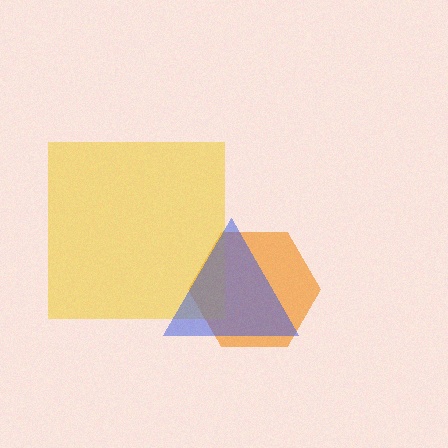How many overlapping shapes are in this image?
There are 3 overlapping shapes in the image.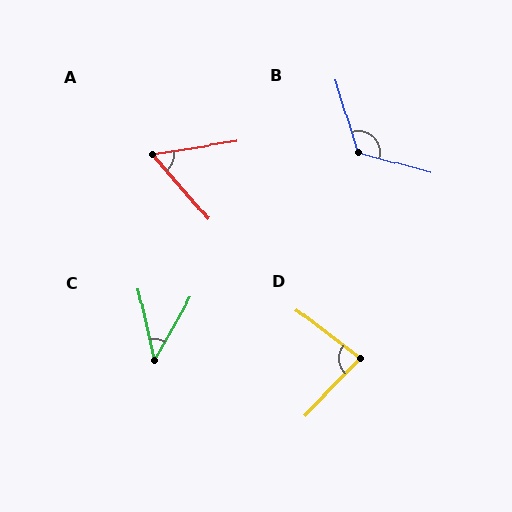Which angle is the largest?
B, at approximately 122 degrees.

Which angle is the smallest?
C, at approximately 42 degrees.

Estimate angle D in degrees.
Approximately 83 degrees.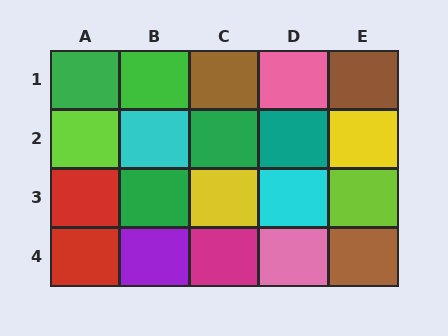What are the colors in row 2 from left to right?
Lime, cyan, green, teal, yellow.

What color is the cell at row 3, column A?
Red.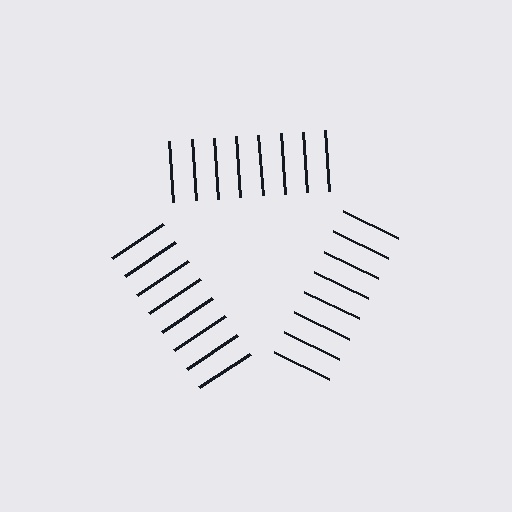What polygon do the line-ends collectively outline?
An illusory triangle — the line segments terminate on its edges but no continuous stroke is drawn.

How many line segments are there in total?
24 — 8 along each of the 3 edges.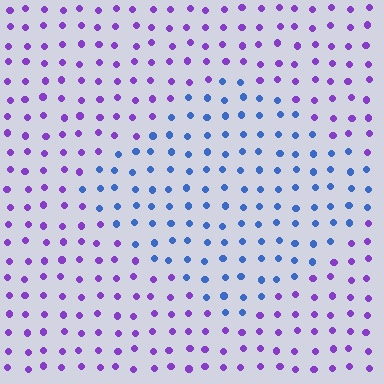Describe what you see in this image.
The image is filled with small purple elements in a uniform arrangement. A diamond-shaped region is visible where the elements are tinted to a slightly different hue, forming a subtle color boundary.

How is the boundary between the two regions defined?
The boundary is defined purely by a slight shift in hue (about 53 degrees). Spacing, size, and orientation are identical on both sides.